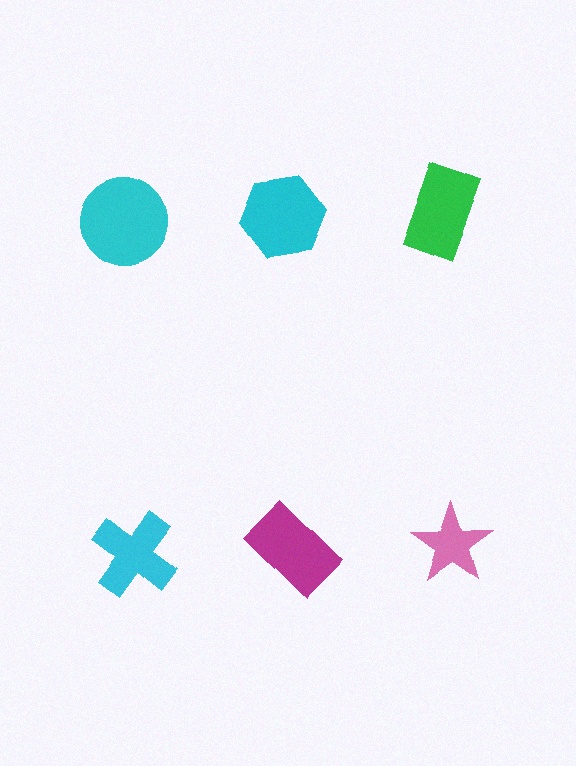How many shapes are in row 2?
3 shapes.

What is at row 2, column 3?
A pink star.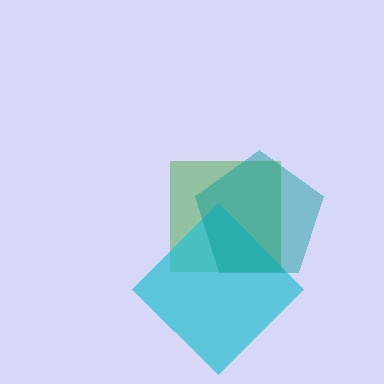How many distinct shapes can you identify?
There are 3 distinct shapes: a green square, a cyan diamond, a teal pentagon.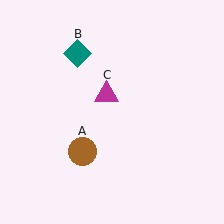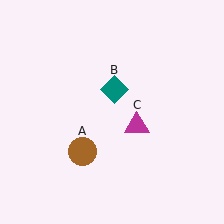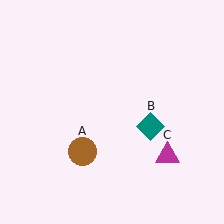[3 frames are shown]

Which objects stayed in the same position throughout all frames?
Brown circle (object A) remained stationary.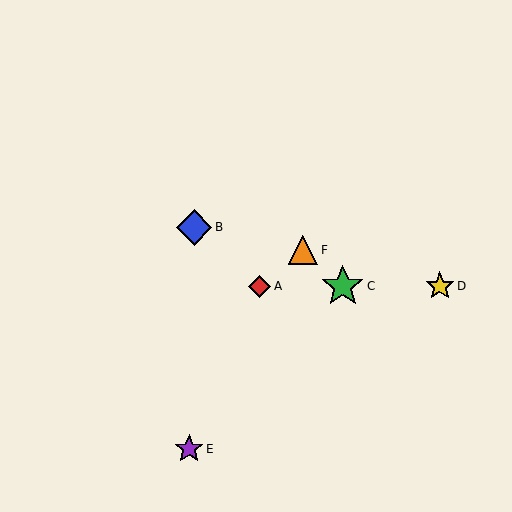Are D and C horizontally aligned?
Yes, both are at y≈286.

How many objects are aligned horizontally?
3 objects (A, C, D) are aligned horizontally.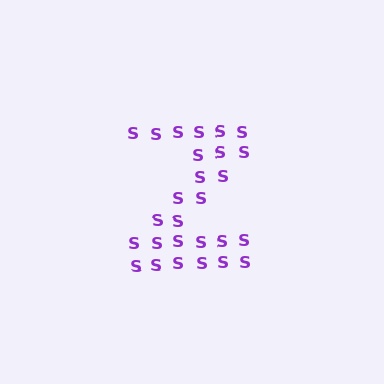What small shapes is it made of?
It is made of small letter S's.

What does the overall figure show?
The overall figure shows the letter Z.